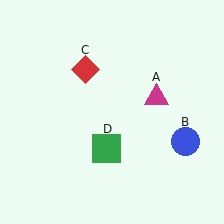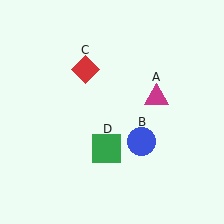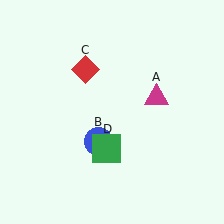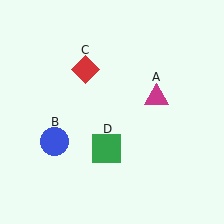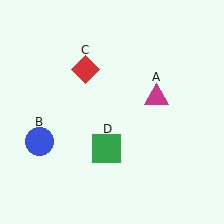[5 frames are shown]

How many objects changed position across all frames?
1 object changed position: blue circle (object B).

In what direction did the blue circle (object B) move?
The blue circle (object B) moved left.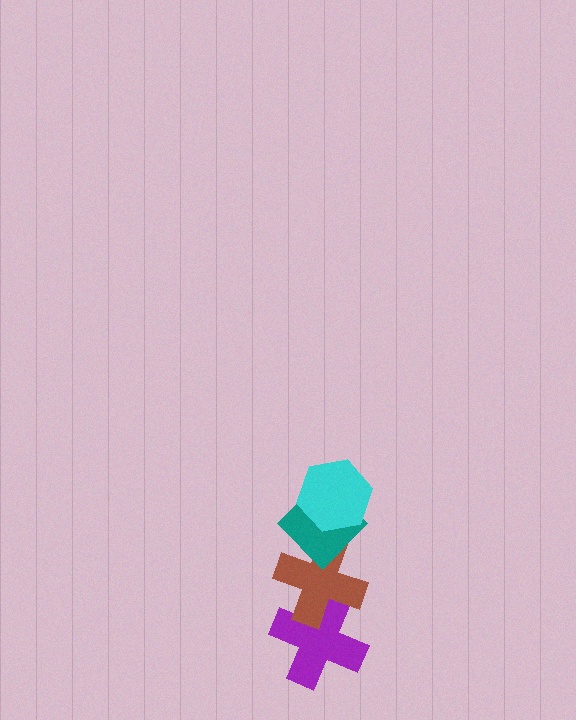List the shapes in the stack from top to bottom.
From top to bottom: the cyan hexagon, the teal diamond, the brown cross, the purple cross.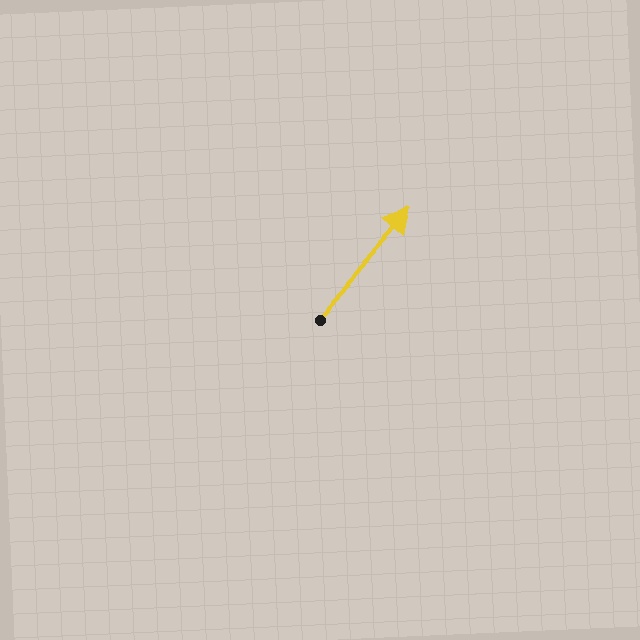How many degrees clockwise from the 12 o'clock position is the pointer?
Approximately 40 degrees.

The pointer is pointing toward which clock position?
Roughly 1 o'clock.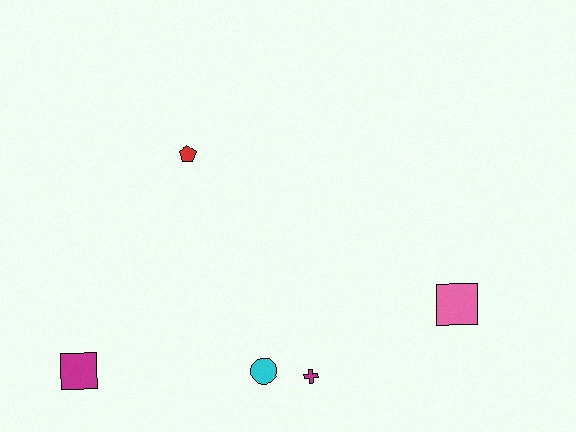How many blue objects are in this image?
There are no blue objects.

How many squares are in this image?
There are 2 squares.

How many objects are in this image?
There are 5 objects.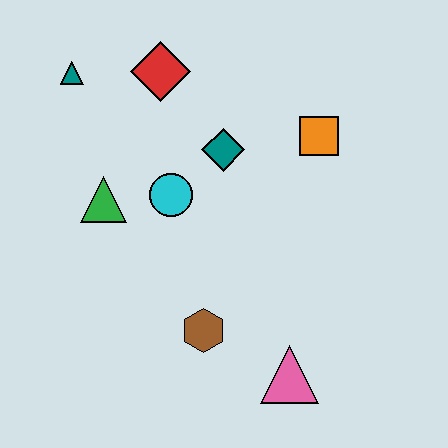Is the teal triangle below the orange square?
No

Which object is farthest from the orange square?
The teal triangle is farthest from the orange square.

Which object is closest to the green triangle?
The cyan circle is closest to the green triangle.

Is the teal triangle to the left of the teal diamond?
Yes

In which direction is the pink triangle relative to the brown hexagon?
The pink triangle is to the right of the brown hexagon.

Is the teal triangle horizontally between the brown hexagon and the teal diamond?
No